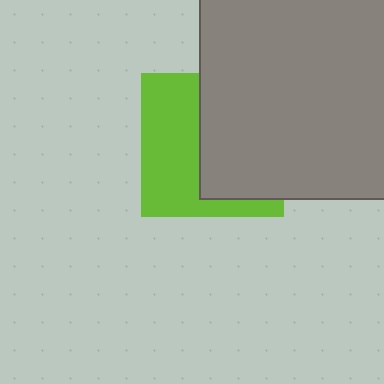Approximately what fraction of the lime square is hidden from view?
Roughly 52% of the lime square is hidden behind the gray square.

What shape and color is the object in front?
The object in front is a gray square.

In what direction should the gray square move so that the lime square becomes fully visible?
The gray square should move right. That is the shortest direction to clear the overlap and leave the lime square fully visible.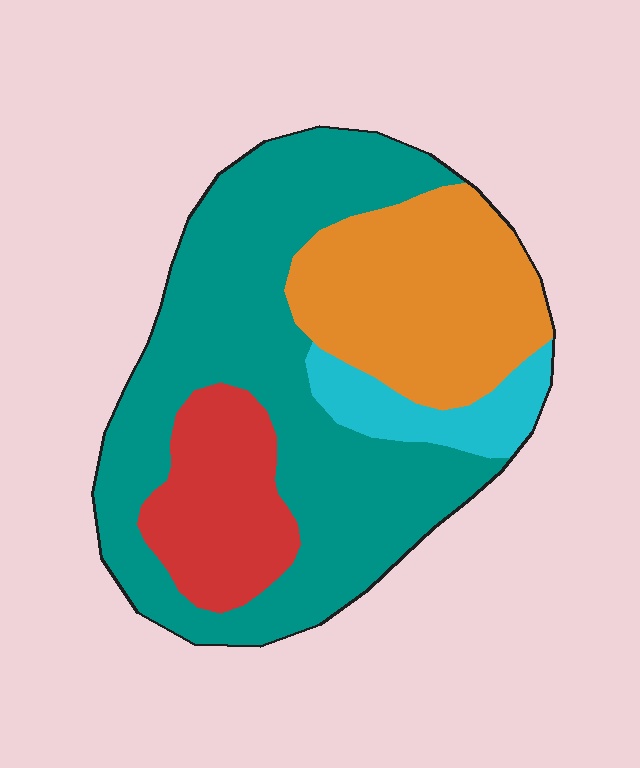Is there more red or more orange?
Orange.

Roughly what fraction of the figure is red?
Red covers about 15% of the figure.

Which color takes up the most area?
Teal, at roughly 50%.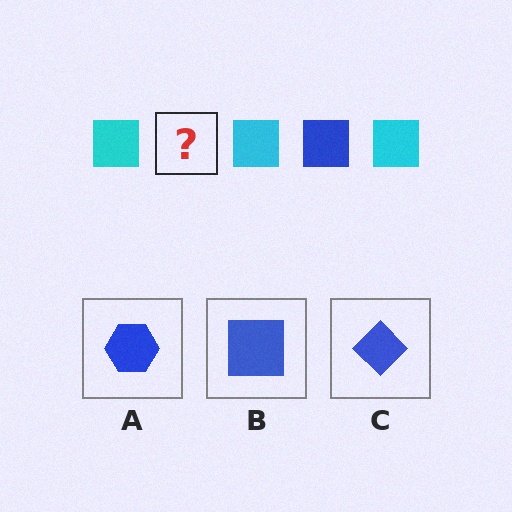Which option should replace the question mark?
Option B.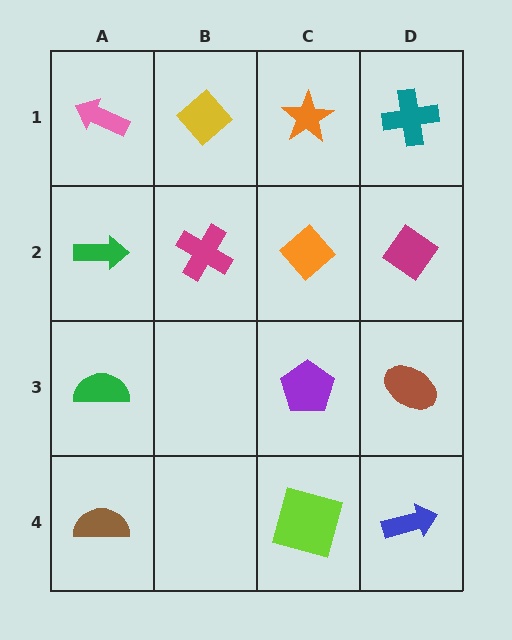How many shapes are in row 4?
3 shapes.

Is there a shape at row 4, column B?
No, that cell is empty.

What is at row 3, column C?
A purple pentagon.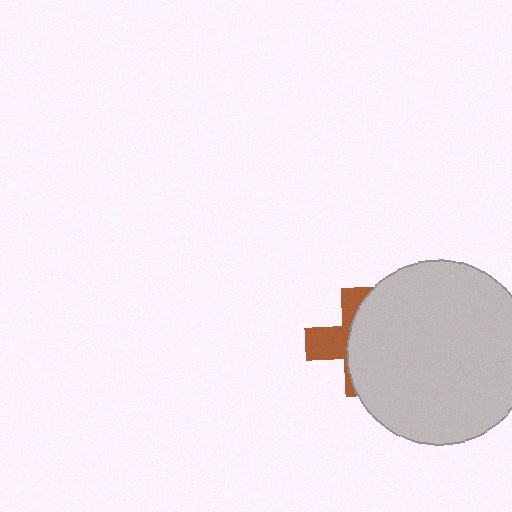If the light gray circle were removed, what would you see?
You would see the complete brown cross.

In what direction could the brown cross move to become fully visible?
The brown cross could move left. That would shift it out from behind the light gray circle entirely.